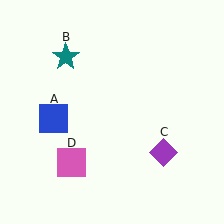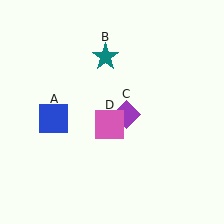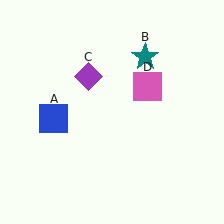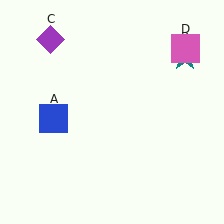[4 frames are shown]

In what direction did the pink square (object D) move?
The pink square (object D) moved up and to the right.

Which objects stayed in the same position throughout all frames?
Blue square (object A) remained stationary.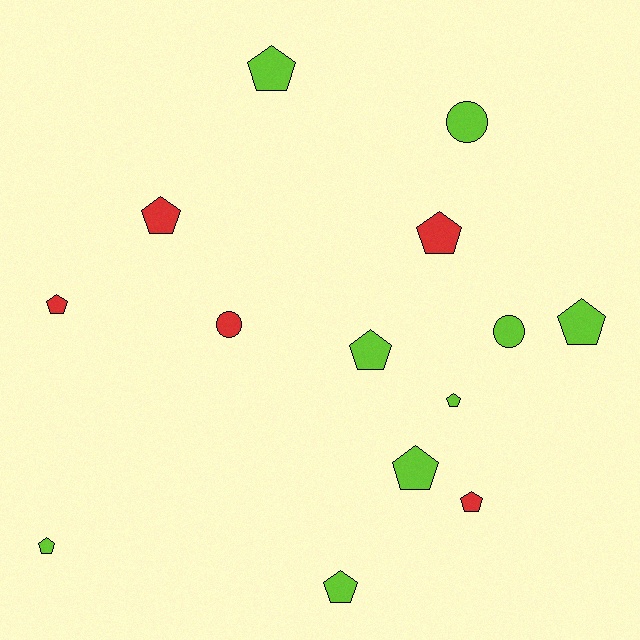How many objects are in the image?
There are 14 objects.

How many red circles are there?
There is 1 red circle.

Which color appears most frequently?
Lime, with 9 objects.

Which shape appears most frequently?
Pentagon, with 11 objects.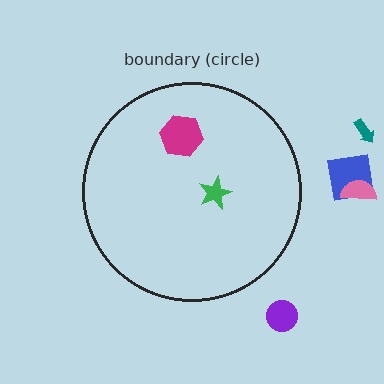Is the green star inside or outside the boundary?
Inside.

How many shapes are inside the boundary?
2 inside, 4 outside.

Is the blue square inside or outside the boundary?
Outside.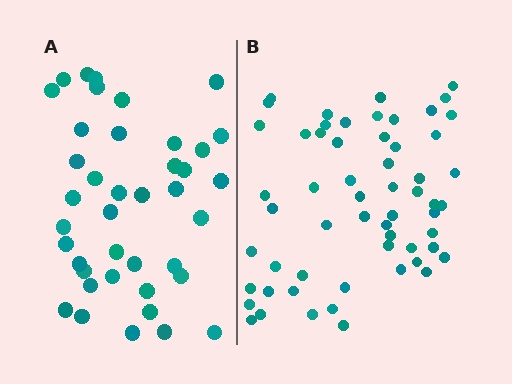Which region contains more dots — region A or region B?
Region B (the right region) has more dots.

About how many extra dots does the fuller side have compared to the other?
Region B has approximately 20 more dots than region A.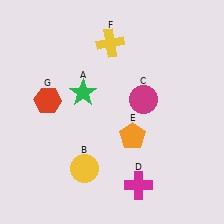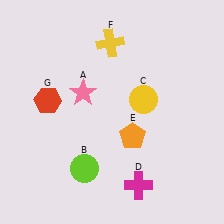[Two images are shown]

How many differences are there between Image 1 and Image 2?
There are 3 differences between the two images.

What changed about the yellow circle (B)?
In Image 1, B is yellow. In Image 2, it changed to lime.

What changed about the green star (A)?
In Image 1, A is green. In Image 2, it changed to pink.